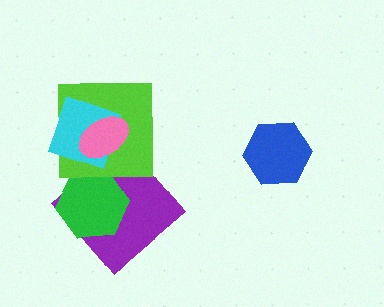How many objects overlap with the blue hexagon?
0 objects overlap with the blue hexagon.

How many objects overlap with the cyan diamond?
2 objects overlap with the cyan diamond.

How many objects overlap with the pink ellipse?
2 objects overlap with the pink ellipse.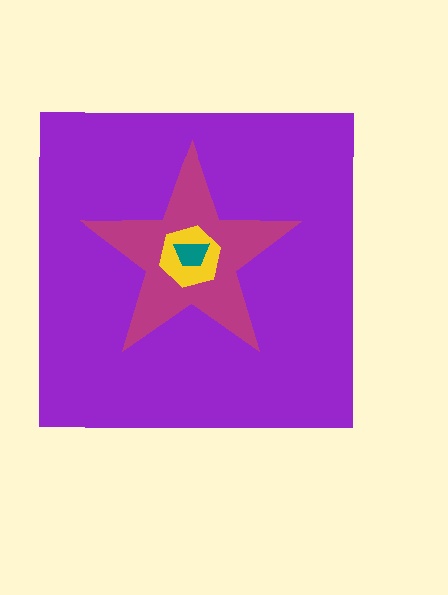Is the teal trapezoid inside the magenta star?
Yes.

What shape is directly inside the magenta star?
The yellow hexagon.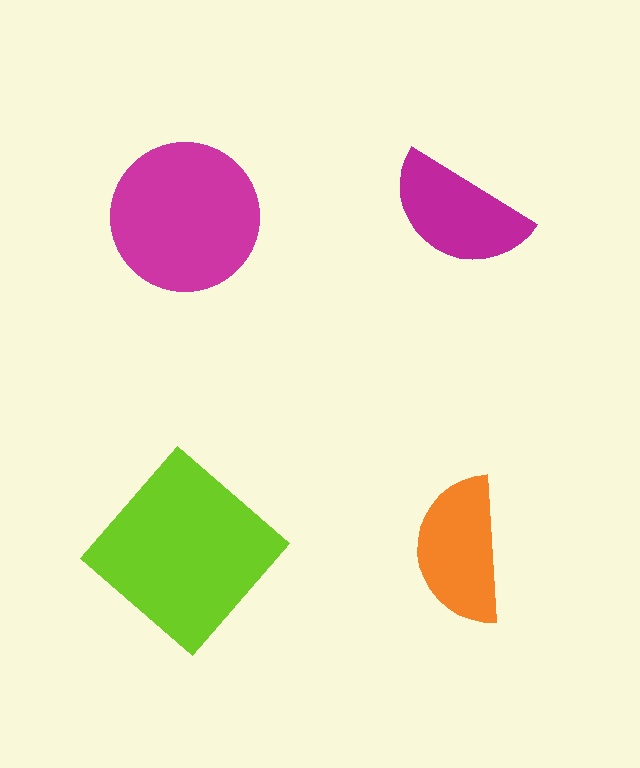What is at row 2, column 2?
An orange semicircle.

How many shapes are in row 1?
2 shapes.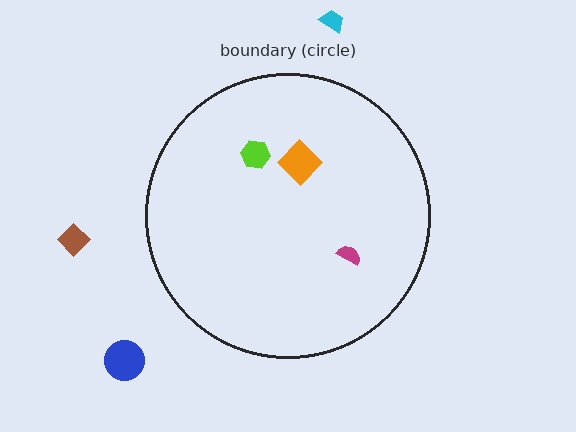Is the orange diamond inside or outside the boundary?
Inside.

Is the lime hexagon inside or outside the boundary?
Inside.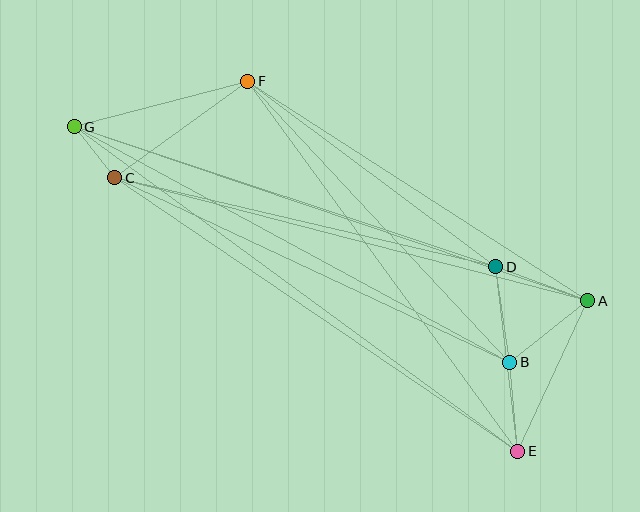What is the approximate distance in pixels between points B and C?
The distance between B and C is approximately 436 pixels.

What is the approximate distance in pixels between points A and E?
The distance between A and E is approximately 166 pixels.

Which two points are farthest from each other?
Points E and G are farthest from each other.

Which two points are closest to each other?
Points C and G are closest to each other.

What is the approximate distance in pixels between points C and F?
The distance between C and F is approximately 165 pixels.